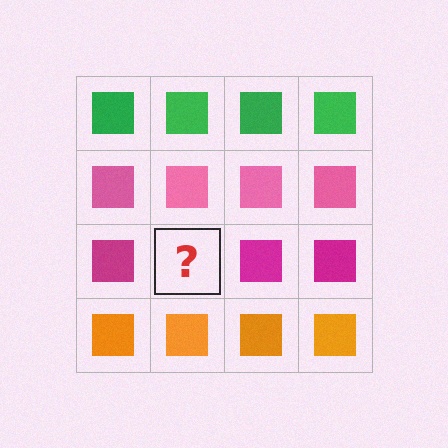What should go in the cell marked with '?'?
The missing cell should contain a magenta square.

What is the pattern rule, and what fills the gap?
The rule is that each row has a consistent color. The gap should be filled with a magenta square.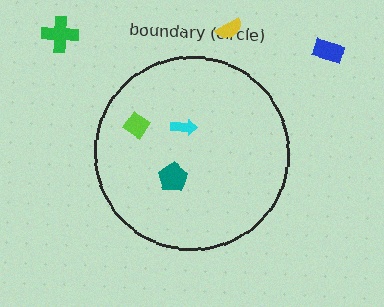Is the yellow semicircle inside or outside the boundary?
Outside.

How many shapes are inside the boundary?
3 inside, 3 outside.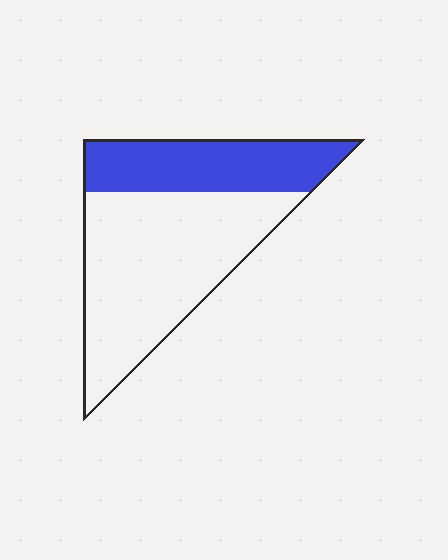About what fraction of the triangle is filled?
About one third (1/3).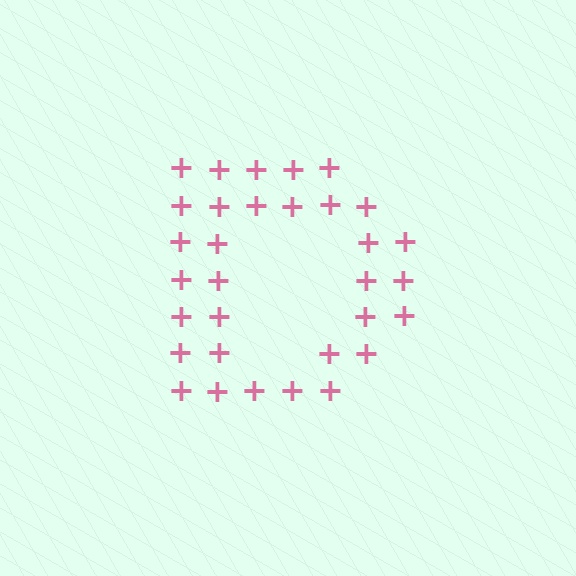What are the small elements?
The small elements are plus signs.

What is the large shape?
The large shape is the letter D.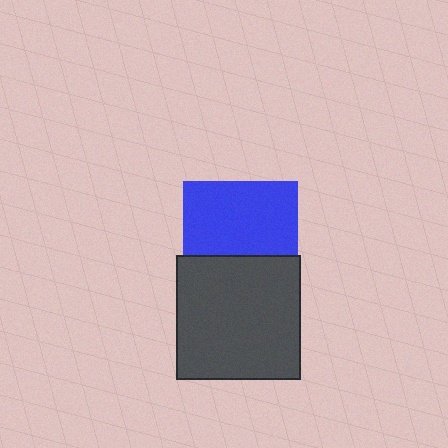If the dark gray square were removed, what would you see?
You would see the complete blue square.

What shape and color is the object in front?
The object in front is a dark gray square.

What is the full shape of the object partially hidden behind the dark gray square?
The partially hidden object is a blue square.